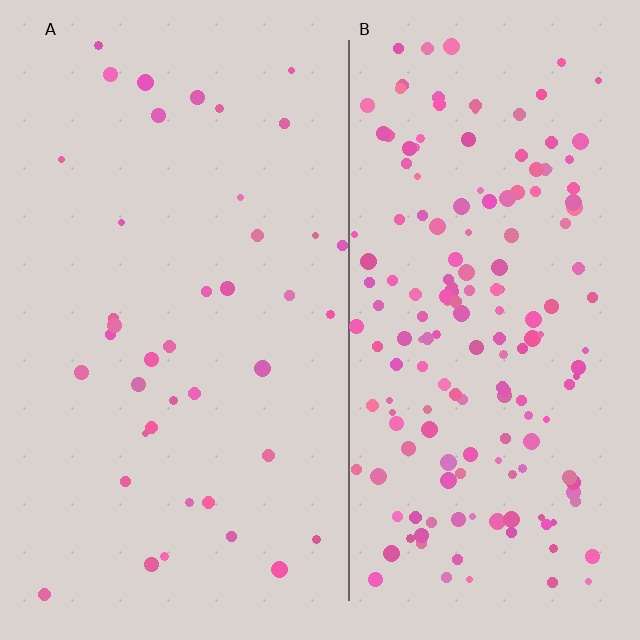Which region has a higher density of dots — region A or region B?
B (the right).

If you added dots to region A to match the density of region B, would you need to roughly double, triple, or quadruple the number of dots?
Approximately quadruple.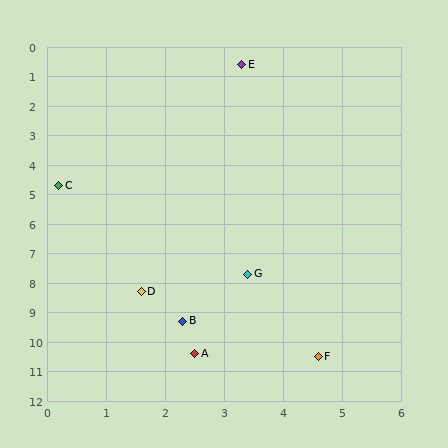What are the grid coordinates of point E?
Point E is at approximately (3.3, 0.6).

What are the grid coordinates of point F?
Point F is at approximately (4.6, 10.5).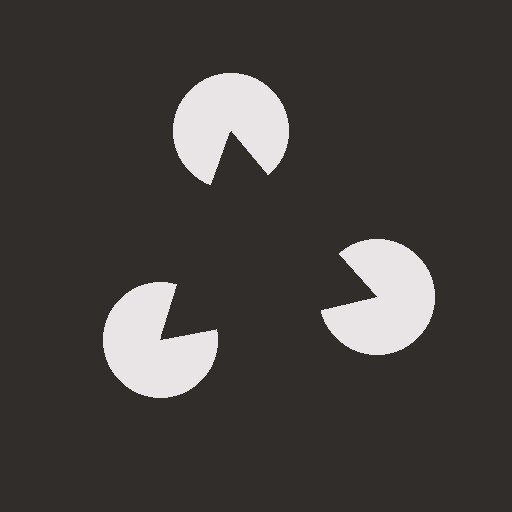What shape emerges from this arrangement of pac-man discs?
An illusory triangle — its edges are inferred from the aligned wedge cuts in the pac-man discs, not physically drawn.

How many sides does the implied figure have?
3 sides.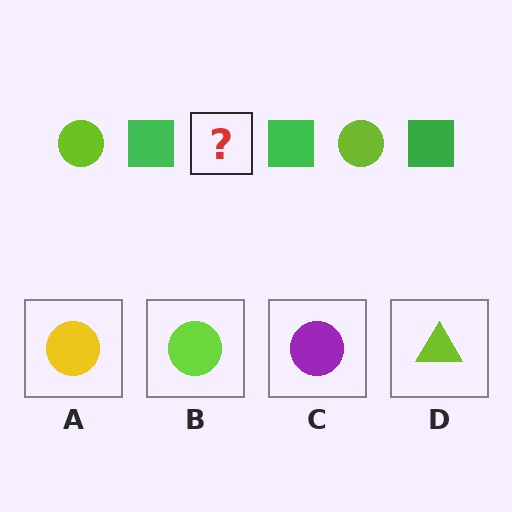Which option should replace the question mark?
Option B.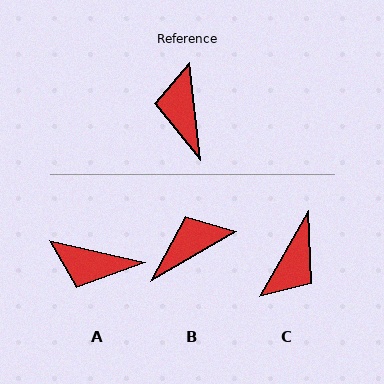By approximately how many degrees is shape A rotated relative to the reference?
Approximately 70 degrees counter-clockwise.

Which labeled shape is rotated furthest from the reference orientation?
C, about 144 degrees away.